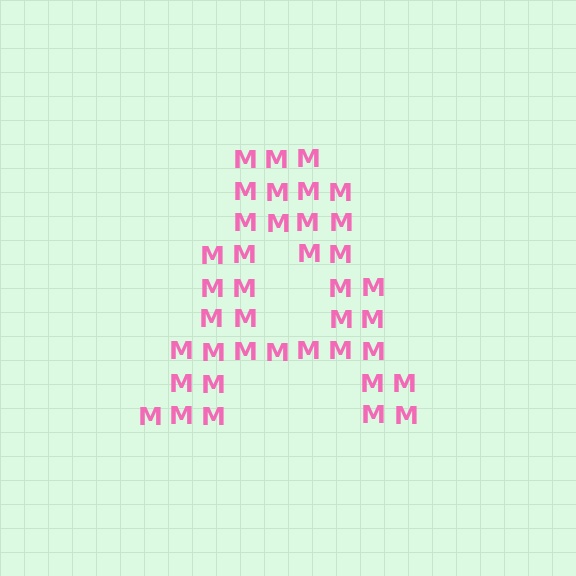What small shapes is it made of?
It is made of small letter M's.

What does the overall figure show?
The overall figure shows the letter A.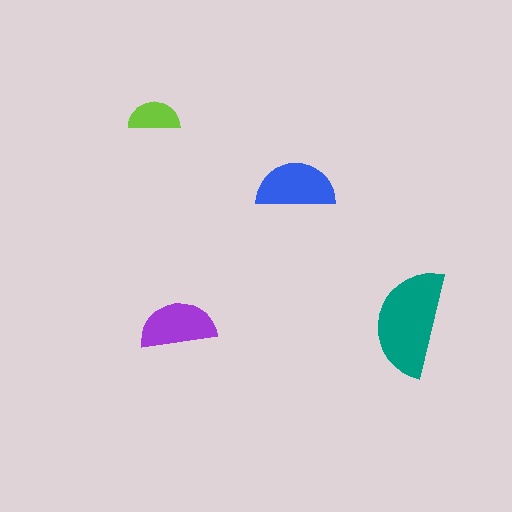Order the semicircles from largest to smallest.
the teal one, the blue one, the purple one, the lime one.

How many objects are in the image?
There are 4 objects in the image.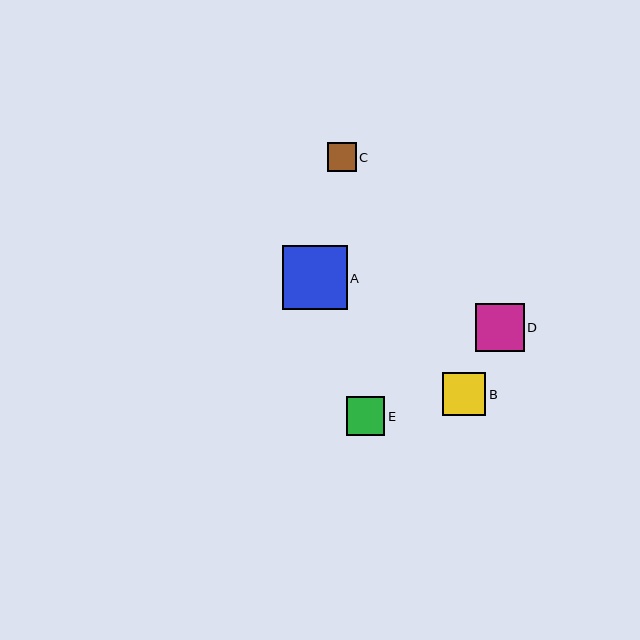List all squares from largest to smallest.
From largest to smallest: A, D, B, E, C.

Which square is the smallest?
Square C is the smallest with a size of approximately 29 pixels.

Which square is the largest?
Square A is the largest with a size of approximately 65 pixels.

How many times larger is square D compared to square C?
Square D is approximately 1.7 times the size of square C.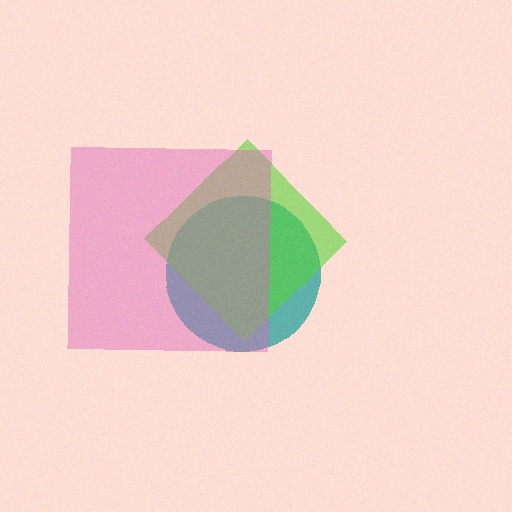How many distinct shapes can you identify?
There are 3 distinct shapes: a teal circle, a lime diamond, a pink square.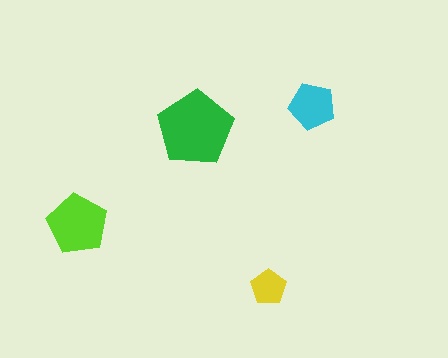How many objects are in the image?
There are 4 objects in the image.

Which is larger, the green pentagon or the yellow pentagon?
The green one.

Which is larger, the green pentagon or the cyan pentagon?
The green one.